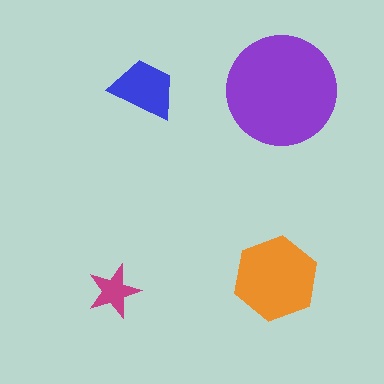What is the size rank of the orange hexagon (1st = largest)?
2nd.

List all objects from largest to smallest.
The purple circle, the orange hexagon, the blue trapezoid, the magenta star.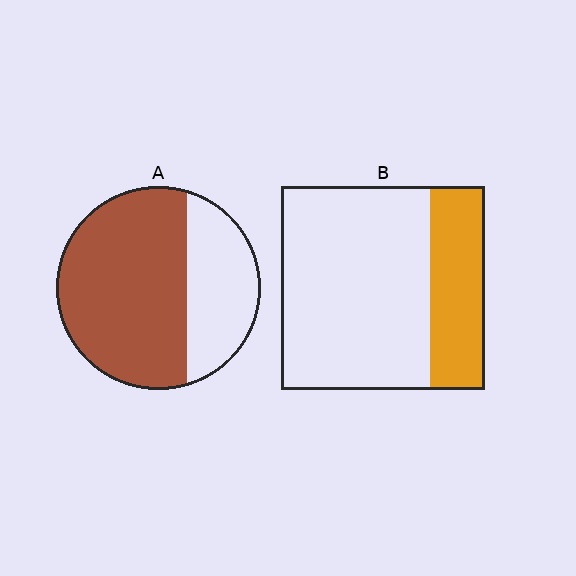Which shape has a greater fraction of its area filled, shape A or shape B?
Shape A.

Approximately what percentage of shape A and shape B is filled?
A is approximately 65% and B is approximately 25%.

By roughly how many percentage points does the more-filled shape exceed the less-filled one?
By roughly 40 percentage points (A over B).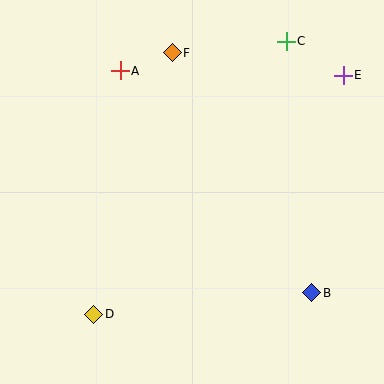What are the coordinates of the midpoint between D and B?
The midpoint between D and B is at (203, 303).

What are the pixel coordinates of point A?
Point A is at (120, 71).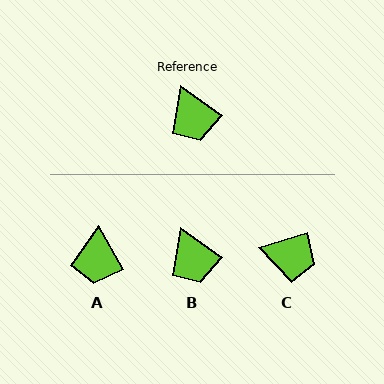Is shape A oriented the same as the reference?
No, it is off by about 24 degrees.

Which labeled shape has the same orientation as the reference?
B.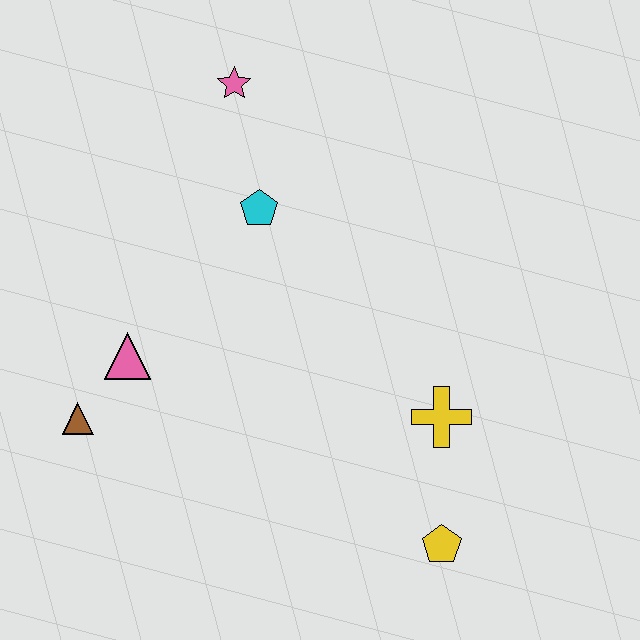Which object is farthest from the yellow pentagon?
The pink star is farthest from the yellow pentagon.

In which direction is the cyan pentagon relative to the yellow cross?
The cyan pentagon is above the yellow cross.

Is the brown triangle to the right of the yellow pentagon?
No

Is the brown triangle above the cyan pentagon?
No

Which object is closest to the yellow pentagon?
The yellow cross is closest to the yellow pentagon.